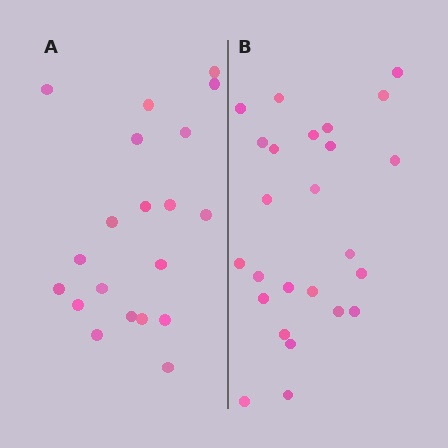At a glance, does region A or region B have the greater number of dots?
Region B (the right region) has more dots.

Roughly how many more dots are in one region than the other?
Region B has about 5 more dots than region A.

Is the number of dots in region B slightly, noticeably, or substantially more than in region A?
Region B has noticeably more, but not dramatically so. The ratio is roughly 1.2 to 1.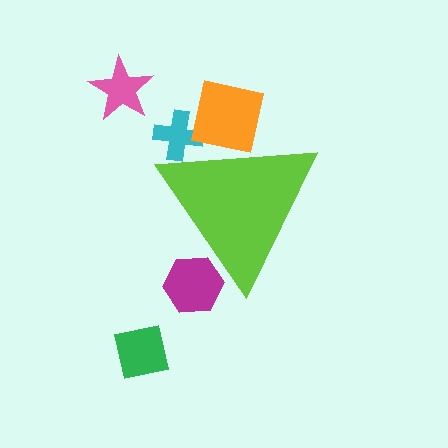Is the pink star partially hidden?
No, the pink star is fully visible.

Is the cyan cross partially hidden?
Yes, the cyan cross is partially hidden behind the lime triangle.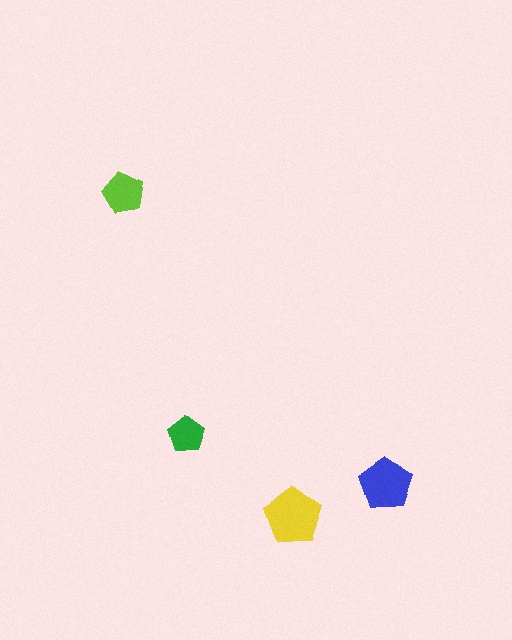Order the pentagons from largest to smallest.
the yellow one, the blue one, the lime one, the green one.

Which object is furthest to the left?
The lime pentagon is leftmost.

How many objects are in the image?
There are 4 objects in the image.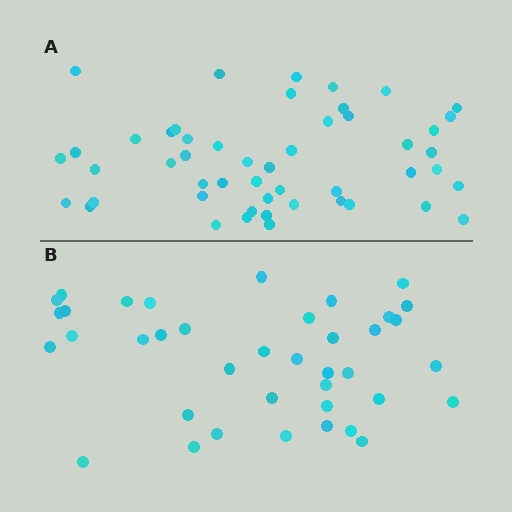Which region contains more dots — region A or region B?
Region A (the top region) has more dots.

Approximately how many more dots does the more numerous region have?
Region A has roughly 12 or so more dots than region B.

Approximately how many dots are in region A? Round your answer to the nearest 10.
About 50 dots.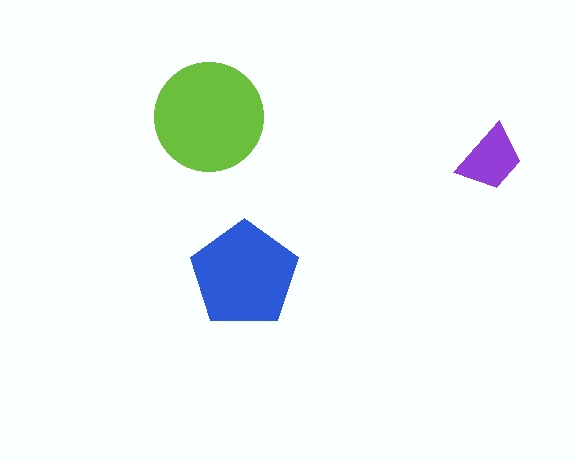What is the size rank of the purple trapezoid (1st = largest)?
3rd.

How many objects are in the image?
There are 3 objects in the image.